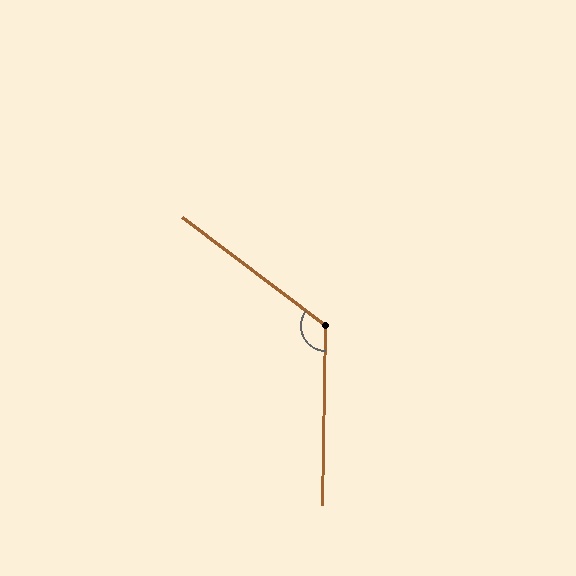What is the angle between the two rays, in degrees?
Approximately 126 degrees.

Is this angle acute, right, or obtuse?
It is obtuse.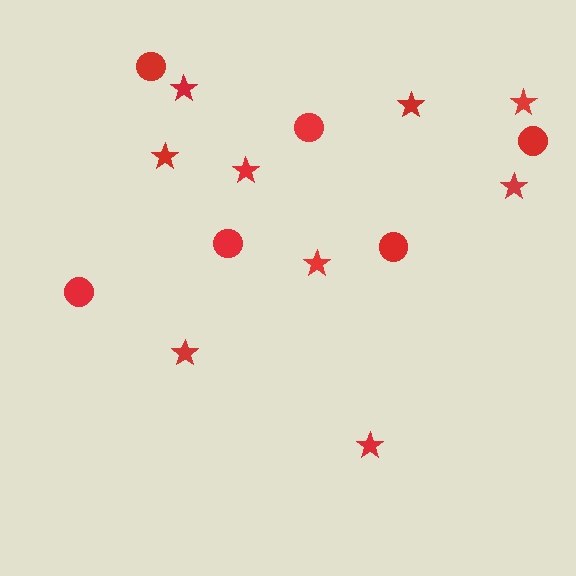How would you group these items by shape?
There are 2 groups: one group of stars (9) and one group of circles (6).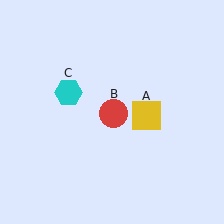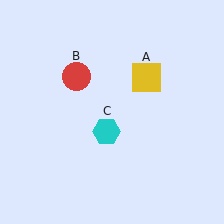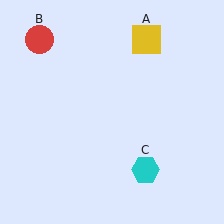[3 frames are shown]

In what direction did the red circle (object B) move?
The red circle (object B) moved up and to the left.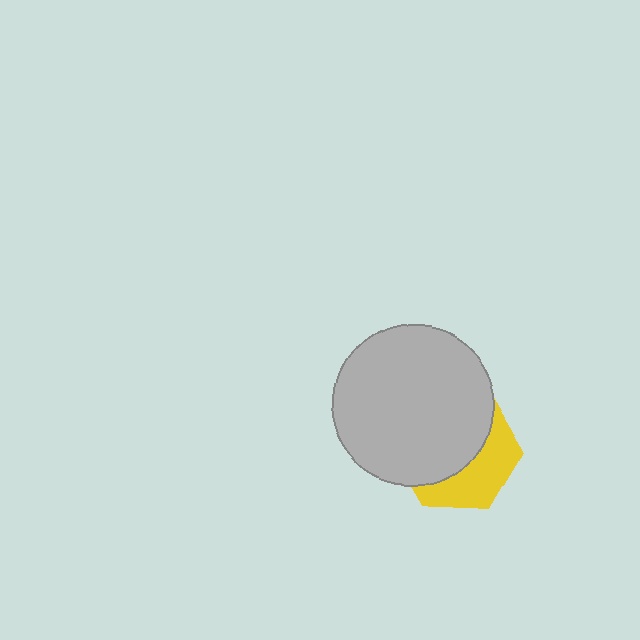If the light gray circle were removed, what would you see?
You would see the complete yellow hexagon.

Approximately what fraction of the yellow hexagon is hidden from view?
Roughly 61% of the yellow hexagon is hidden behind the light gray circle.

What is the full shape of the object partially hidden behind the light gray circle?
The partially hidden object is a yellow hexagon.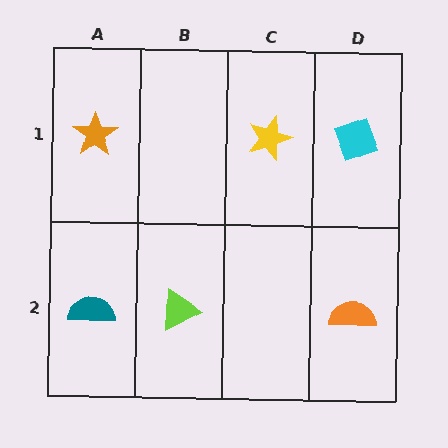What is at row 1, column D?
A cyan diamond.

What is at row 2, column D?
An orange semicircle.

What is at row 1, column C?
A yellow star.